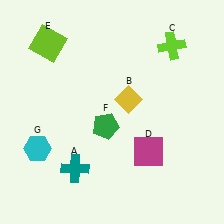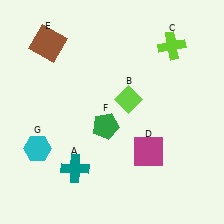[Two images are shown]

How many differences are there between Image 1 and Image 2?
There are 2 differences between the two images.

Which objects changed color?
B changed from yellow to lime. E changed from lime to brown.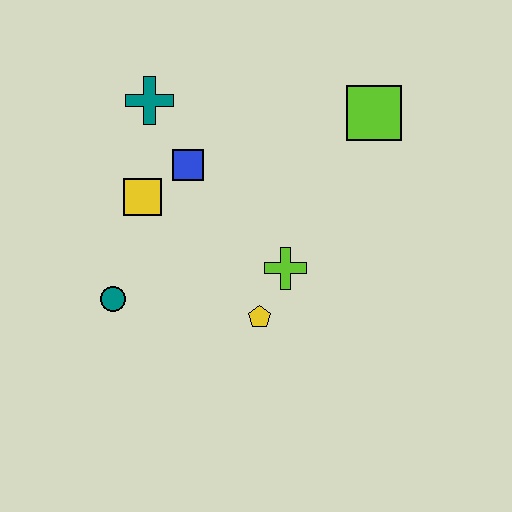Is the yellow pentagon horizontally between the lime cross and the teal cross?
Yes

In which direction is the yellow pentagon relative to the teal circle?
The yellow pentagon is to the right of the teal circle.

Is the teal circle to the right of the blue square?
No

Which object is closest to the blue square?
The yellow square is closest to the blue square.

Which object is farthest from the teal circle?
The lime square is farthest from the teal circle.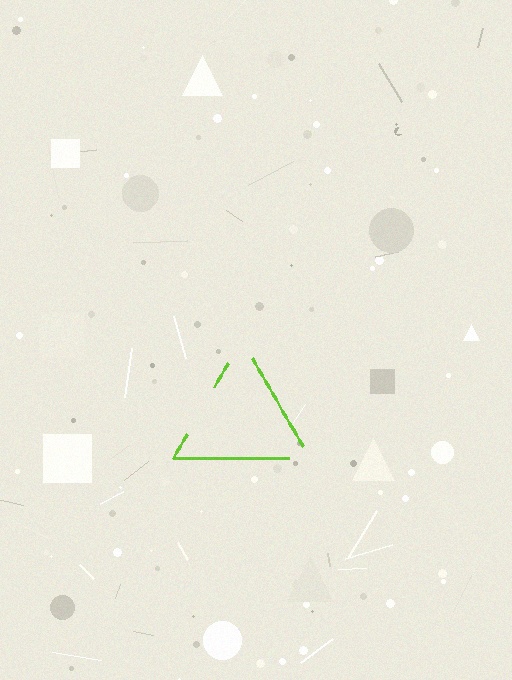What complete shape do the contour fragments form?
The contour fragments form a triangle.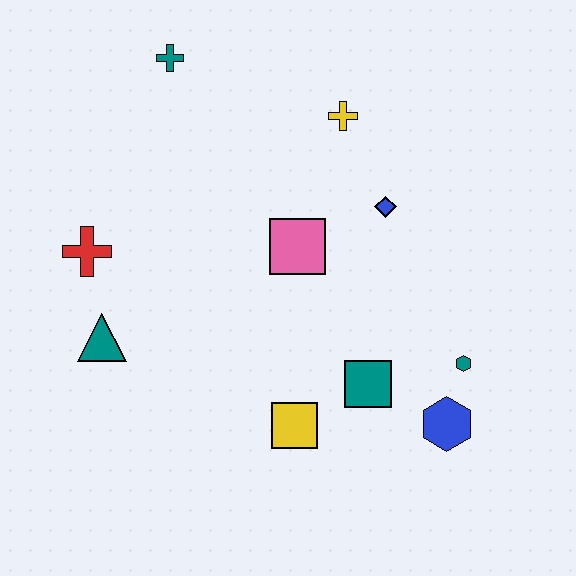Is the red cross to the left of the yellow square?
Yes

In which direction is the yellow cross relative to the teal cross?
The yellow cross is to the right of the teal cross.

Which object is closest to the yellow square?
The teal square is closest to the yellow square.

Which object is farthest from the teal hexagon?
The teal cross is farthest from the teal hexagon.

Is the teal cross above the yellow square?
Yes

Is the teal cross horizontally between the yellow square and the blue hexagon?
No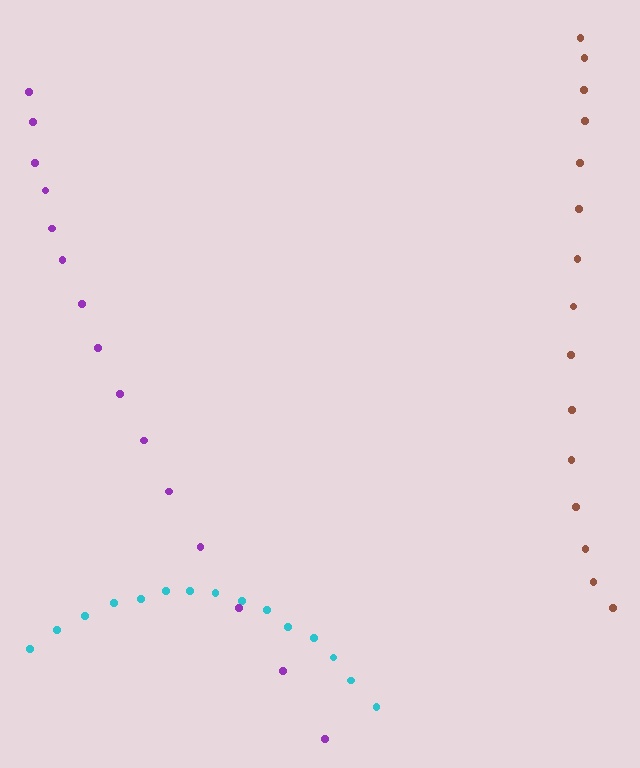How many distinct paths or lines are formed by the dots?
There are 3 distinct paths.